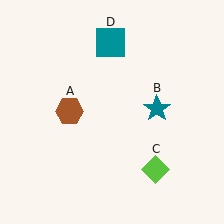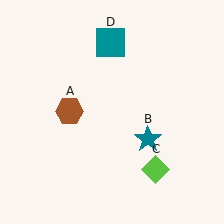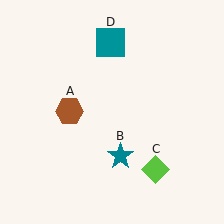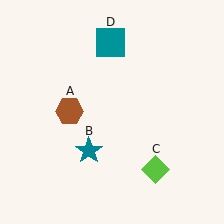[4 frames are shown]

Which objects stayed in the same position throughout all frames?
Brown hexagon (object A) and lime diamond (object C) and teal square (object D) remained stationary.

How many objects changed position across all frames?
1 object changed position: teal star (object B).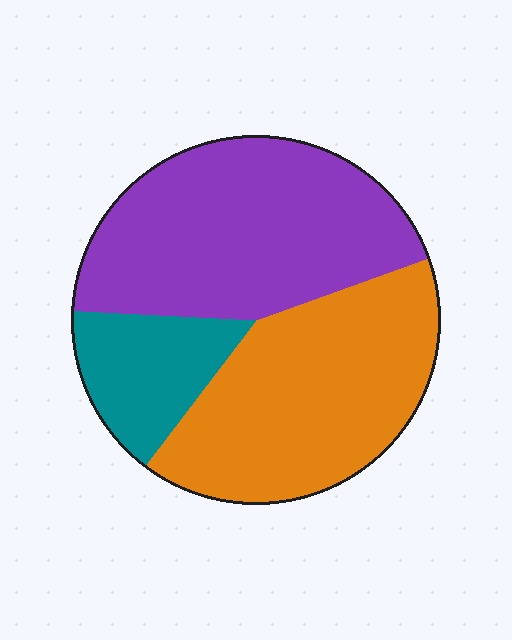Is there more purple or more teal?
Purple.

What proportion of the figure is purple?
Purple covers around 45% of the figure.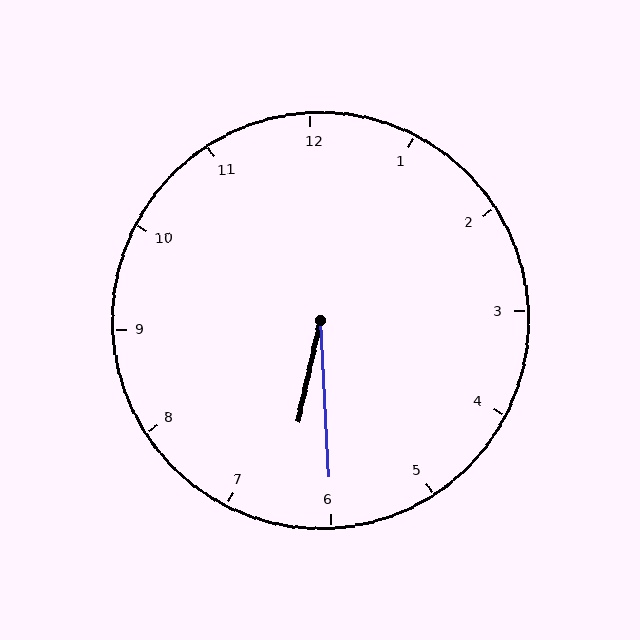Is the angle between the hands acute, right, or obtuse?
It is acute.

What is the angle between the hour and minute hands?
Approximately 15 degrees.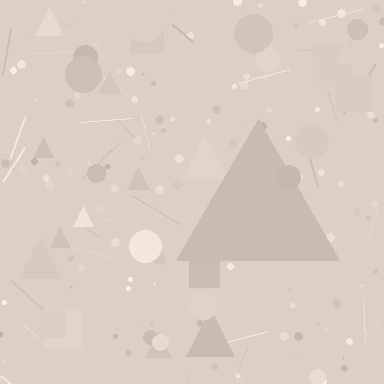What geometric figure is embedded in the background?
A triangle is embedded in the background.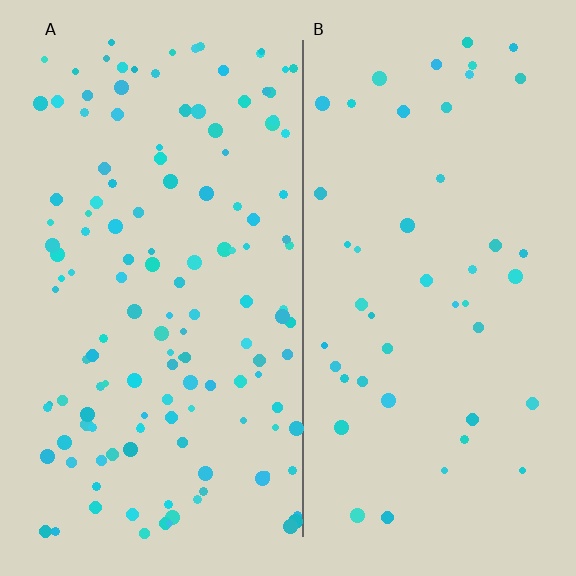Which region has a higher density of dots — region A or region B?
A (the left).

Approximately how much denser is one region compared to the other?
Approximately 2.9× — region A over region B.